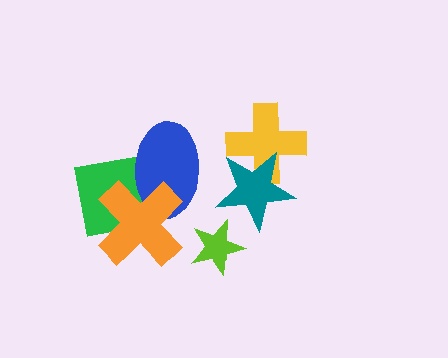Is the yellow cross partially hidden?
Yes, it is partially covered by another shape.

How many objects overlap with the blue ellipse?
2 objects overlap with the blue ellipse.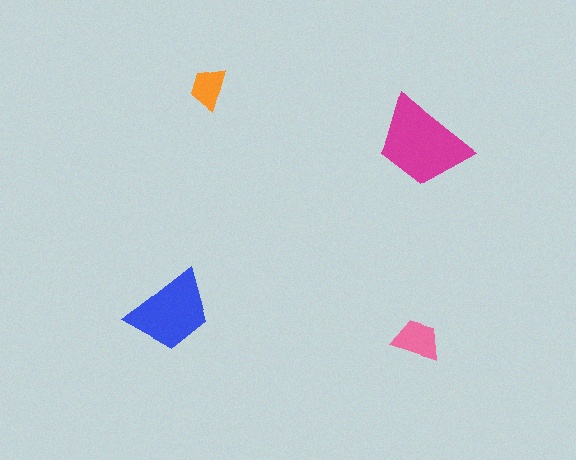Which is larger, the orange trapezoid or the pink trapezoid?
The pink one.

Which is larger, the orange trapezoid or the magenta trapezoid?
The magenta one.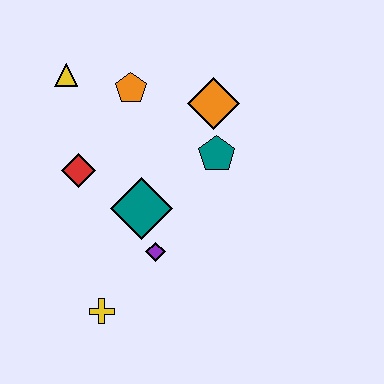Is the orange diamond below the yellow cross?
No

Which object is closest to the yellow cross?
The purple diamond is closest to the yellow cross.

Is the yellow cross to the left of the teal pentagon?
Yes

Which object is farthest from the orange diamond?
The yellow cross is farthest from the orange diamond.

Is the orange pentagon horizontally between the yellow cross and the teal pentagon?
Yes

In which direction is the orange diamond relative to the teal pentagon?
The orange diamond is above the teal pentagon.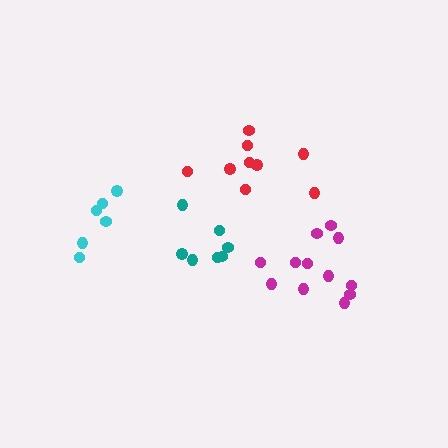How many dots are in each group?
Group 1: 7 dots, Group 2: 12 dots, Group 3: 9 dots, Group 4: 6 dots (34 total).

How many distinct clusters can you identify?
There are 4 distinct clusters.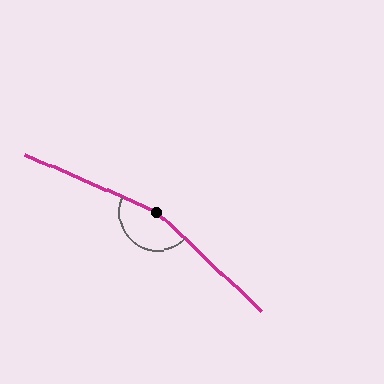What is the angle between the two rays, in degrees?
Approximately 160 degrees.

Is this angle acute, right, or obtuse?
It is obtuse.